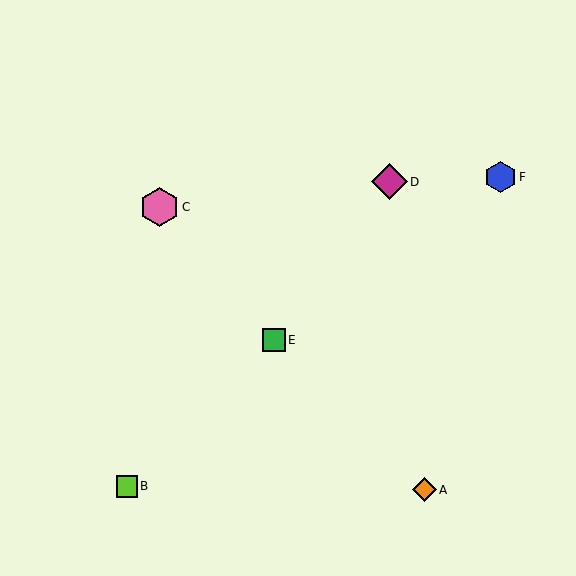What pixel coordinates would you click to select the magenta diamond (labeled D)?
Click at (389, 182) to select the magenta diamond D.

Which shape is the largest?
The pink hexagon (labeled C) is the largest.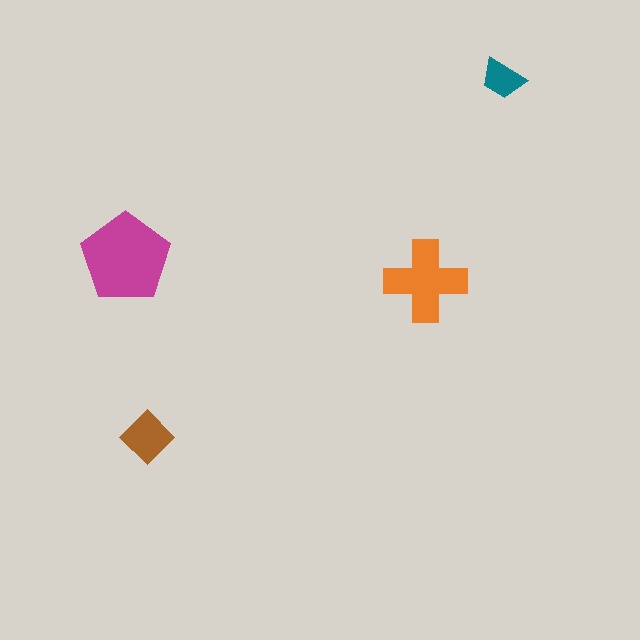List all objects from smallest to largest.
The teal trapezoid, the brown diamond, the orange cross, the magenta pentagon.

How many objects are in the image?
There are 4 objects in the image.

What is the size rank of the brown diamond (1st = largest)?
3rd.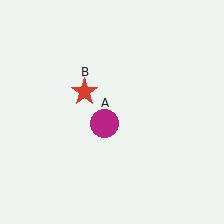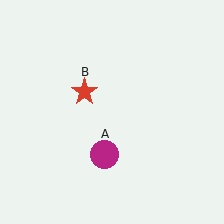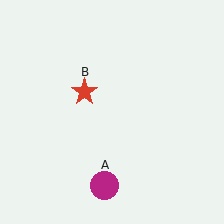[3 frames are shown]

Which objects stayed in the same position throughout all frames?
Red star (object B) remained stationary.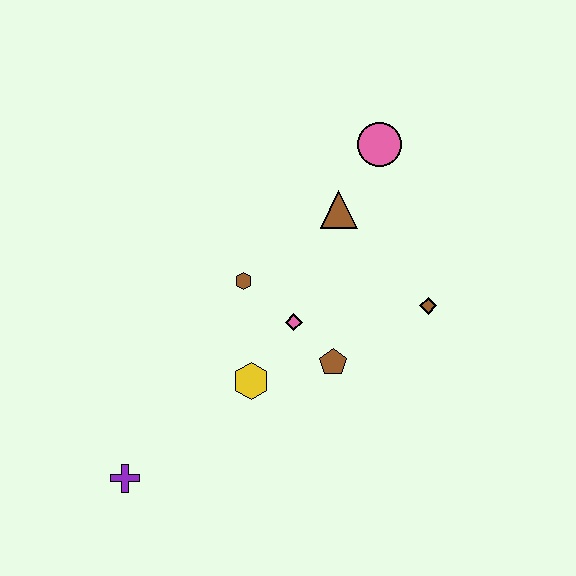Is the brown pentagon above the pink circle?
No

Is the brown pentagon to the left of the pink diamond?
No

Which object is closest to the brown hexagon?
The pink diamond is closest to the brown hexagon.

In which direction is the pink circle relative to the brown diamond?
The pink circle is above the brown diamond.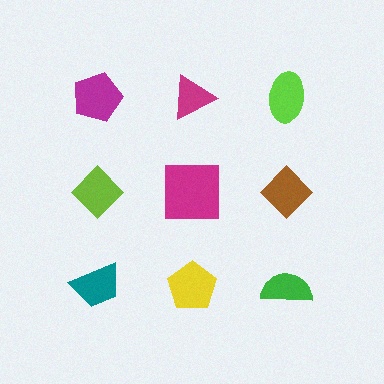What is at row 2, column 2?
A magenta square.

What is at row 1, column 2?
A magenta triangle.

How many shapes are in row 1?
3 shapes.